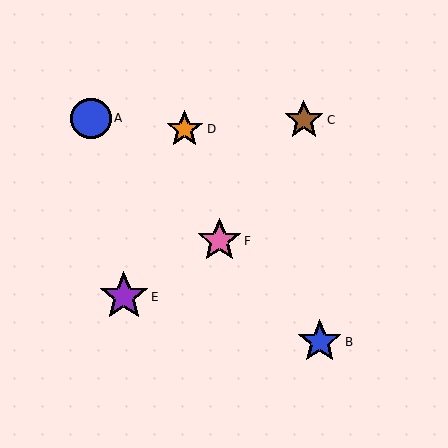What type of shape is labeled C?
Shape C is a brown star.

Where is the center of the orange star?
The center of the orange star is at (185, 129).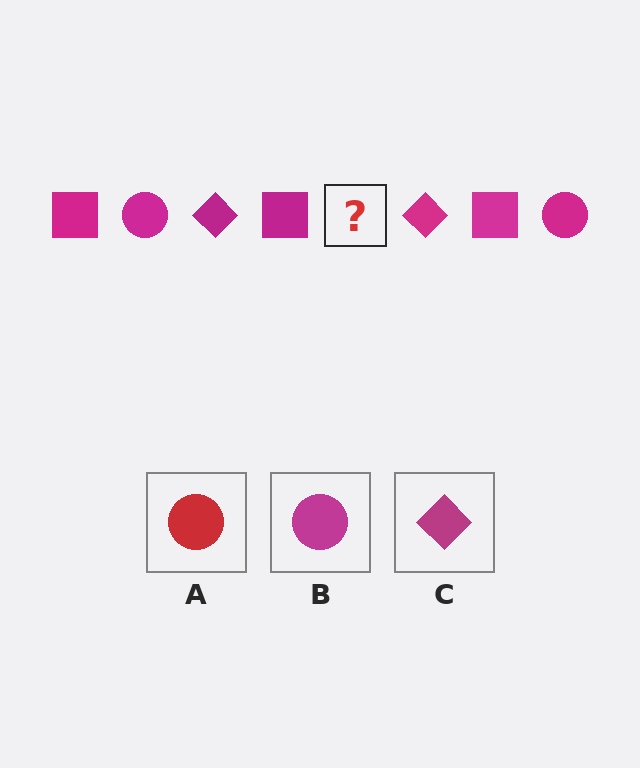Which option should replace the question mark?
Option B.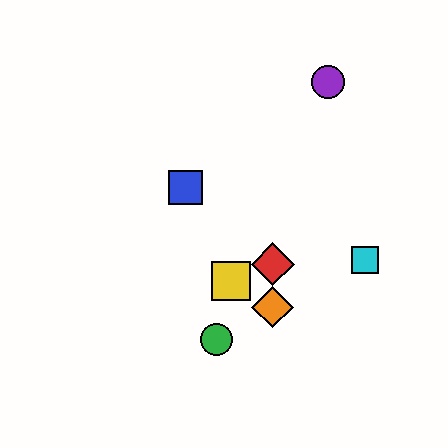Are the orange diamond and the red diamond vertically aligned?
Yes, both are at x≈273.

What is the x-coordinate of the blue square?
The blue square is at x≈185.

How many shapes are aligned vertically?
2 shapes (the red diamond, the orange diamond) are aligned vertically.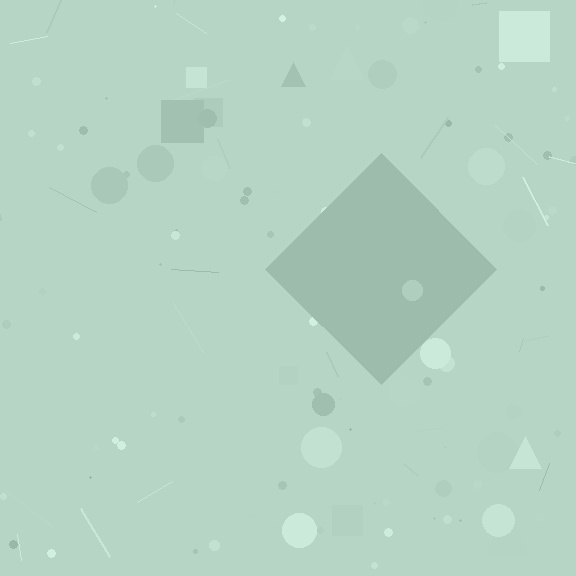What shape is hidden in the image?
A diamond is hidden in the image.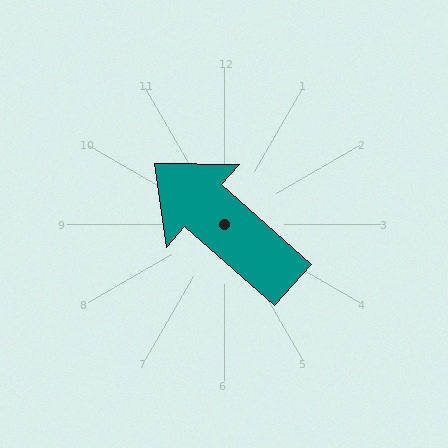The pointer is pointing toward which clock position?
Roughly 10 o'clock.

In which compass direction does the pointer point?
Northwest.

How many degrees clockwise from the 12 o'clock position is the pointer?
Approximately 311 degrees.